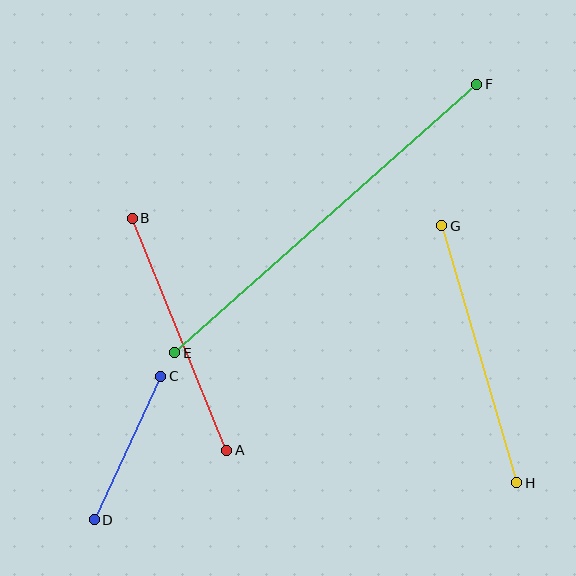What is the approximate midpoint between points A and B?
The midpoint is at approximately (180, 334) pixels.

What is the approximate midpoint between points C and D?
The midpoint is at approximately (128, 448) pixels.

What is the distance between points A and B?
The distance is approximately 251 pixels.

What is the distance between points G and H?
The distance is approximately 268 pixels.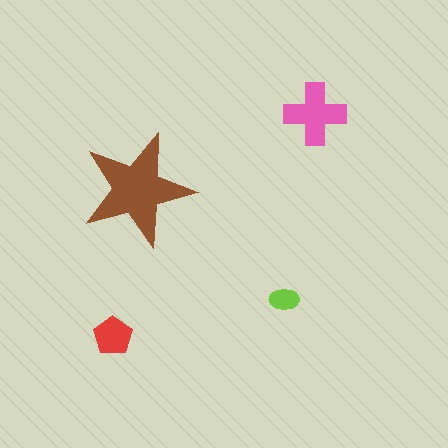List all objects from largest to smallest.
The brown star, the pink cross, the red pentagon, the lime ellipse.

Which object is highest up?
The pink cross is topmost.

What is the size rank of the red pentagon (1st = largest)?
3rd.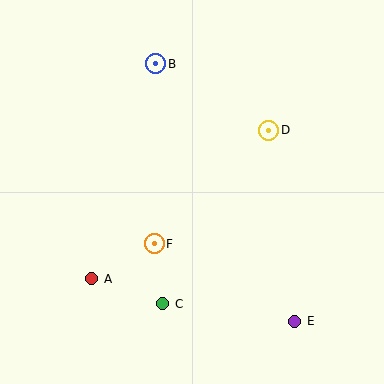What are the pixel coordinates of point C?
Point C is at (163, 304).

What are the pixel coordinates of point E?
Point E is at (295, 321).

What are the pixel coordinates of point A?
Point A is at (92, 279).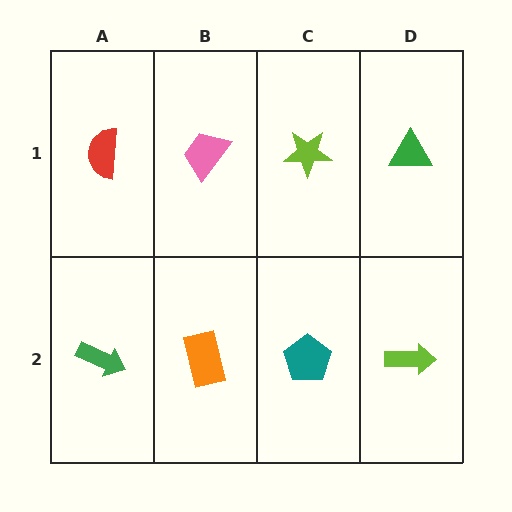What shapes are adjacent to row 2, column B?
A pink trapezoid (row 1, column B), a green arrow (row 2, column A), a teal pentagon (row 2, column C).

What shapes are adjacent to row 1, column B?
An orange rectangle (row 2, column B), a red semicircle (row 1, column A), a lime star (row 1, column C).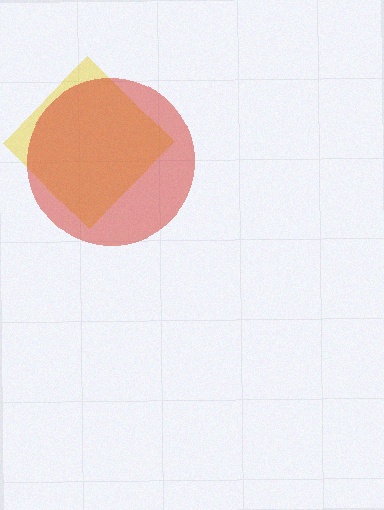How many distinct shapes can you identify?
There are 2 distinct shapes: a yellow diamond, a red circle.